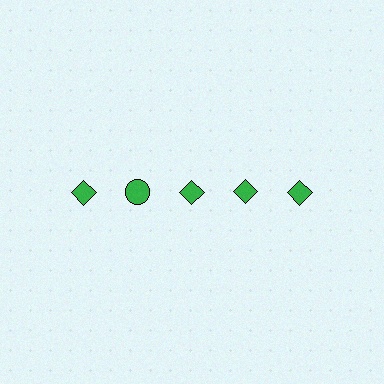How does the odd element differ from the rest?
It has a different shape: circle instead of diamond.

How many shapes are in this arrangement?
There are 5 shapes arranged in a grid pattern.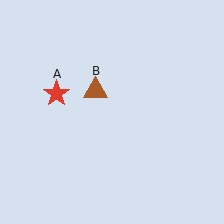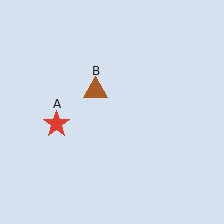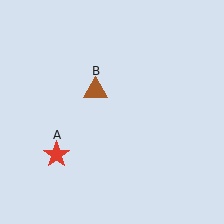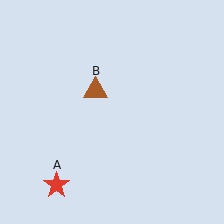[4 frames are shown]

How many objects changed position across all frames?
1 object changed position: red star (object A).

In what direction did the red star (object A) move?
The red star (object A) moved down.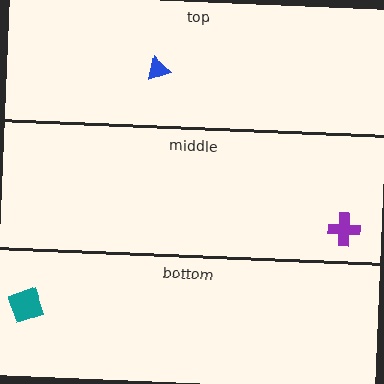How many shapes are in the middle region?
1.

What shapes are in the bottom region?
The teal square.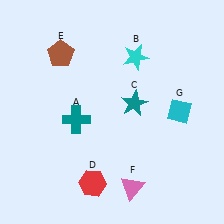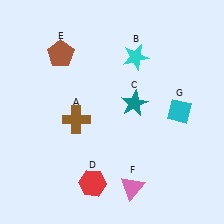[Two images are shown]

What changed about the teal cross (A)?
In Image 1, A is teal. In Image 2, it changed to brown.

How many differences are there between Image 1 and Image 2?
There is 1 difference between the two images.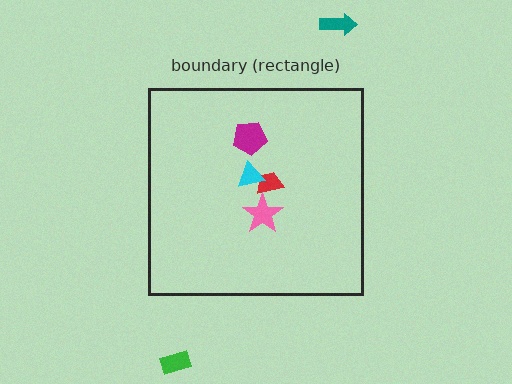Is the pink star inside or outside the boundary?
Inside.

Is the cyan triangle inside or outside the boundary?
Inside.